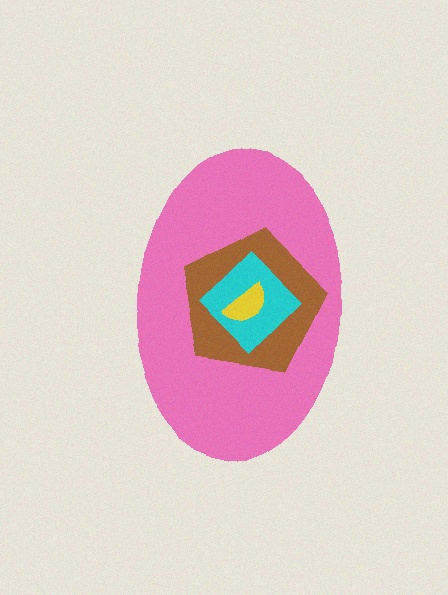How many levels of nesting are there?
4.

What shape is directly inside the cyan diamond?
The yellow semicircle.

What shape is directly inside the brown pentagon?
The cyan diamond.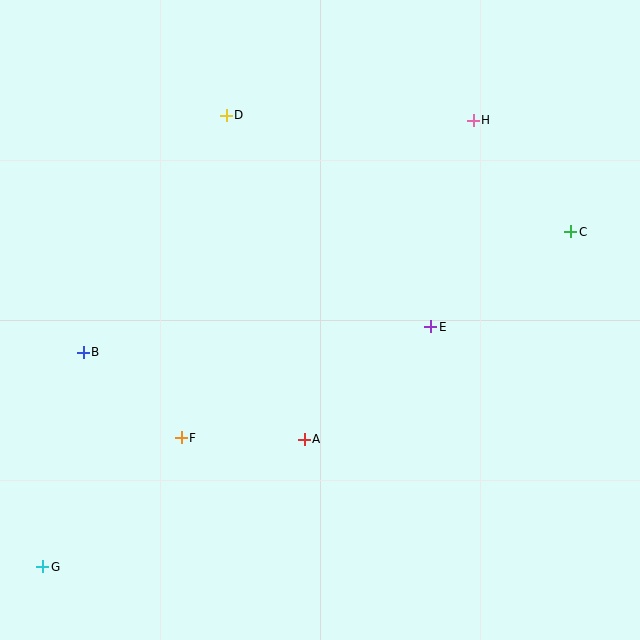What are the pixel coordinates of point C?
Point C is at (570, 232).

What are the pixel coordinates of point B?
Point B is at (83, 352).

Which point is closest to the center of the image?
Point E at (431, 327) is closest to the center.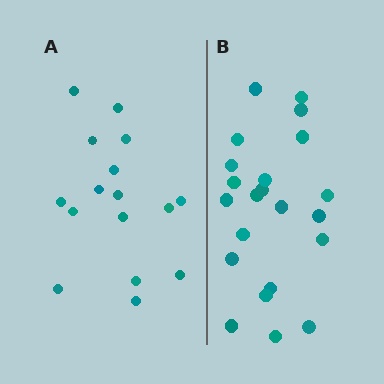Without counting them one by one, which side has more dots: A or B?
Region B (the right region) has more dots.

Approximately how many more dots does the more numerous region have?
Region B has about 6 more dots than region A.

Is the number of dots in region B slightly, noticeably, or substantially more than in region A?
Region B has noticeably more, but not dramatically so. The ratio is roughly 1.4 to 1.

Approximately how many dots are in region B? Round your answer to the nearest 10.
About 20 dots. (The exact count is 22, which rounds to 20.)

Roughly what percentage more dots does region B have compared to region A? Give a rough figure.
About 40% more.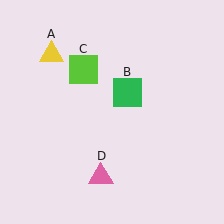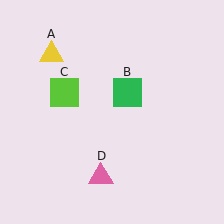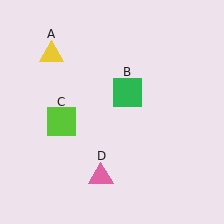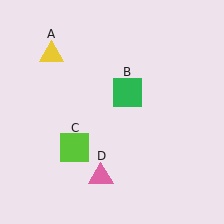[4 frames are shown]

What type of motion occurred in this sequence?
The lime square (object C) rotated counterclockwise around the center of the scene.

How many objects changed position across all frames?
1 object changed position: lime square (object C).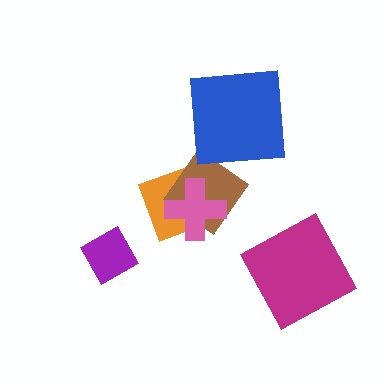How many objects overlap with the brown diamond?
2 objects overlap with the brown diamond.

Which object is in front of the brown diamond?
The pink cross is in front of the brown diamond.